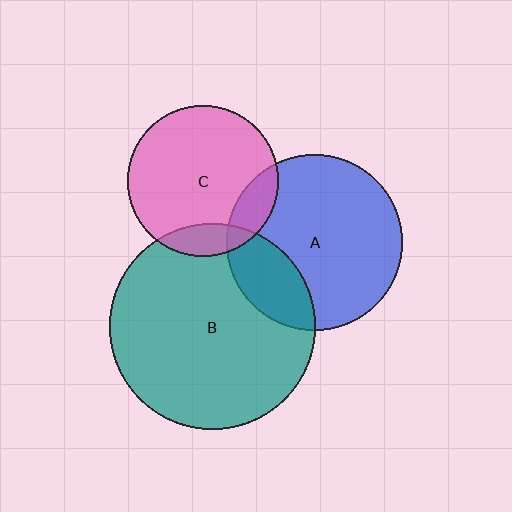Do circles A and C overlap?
Yes.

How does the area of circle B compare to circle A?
Approximately 1.4 times.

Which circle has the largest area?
Circle B (teal).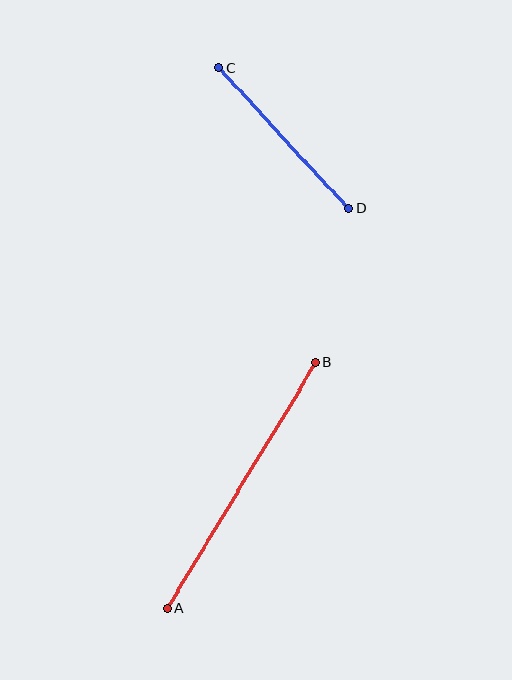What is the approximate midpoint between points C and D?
The midpoint is at approximately (284, 138) pixels.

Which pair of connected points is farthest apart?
Points A and B are farthest apart.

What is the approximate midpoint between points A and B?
The midpoint is at approximately (241, 485) pixels.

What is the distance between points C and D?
The distance is approximately 191 pixels.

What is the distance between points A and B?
The distance is approximately 287 pixels.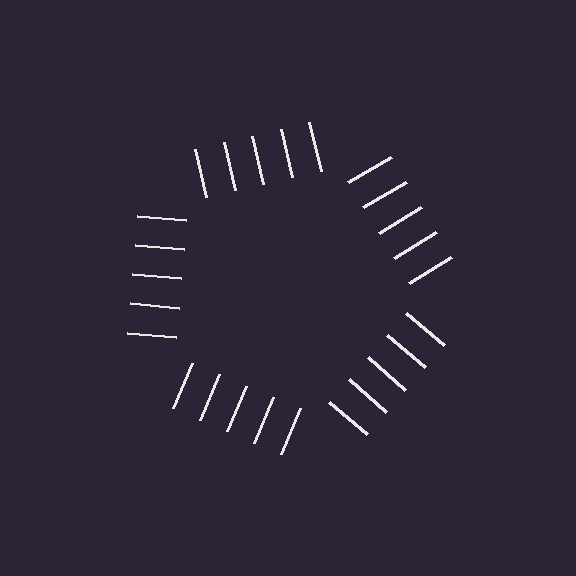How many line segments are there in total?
25 — 5 along each of the 5 edges.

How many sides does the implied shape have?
5 sides — the line-ends trace a pentagon.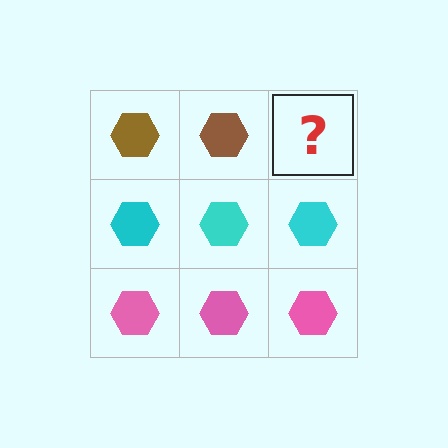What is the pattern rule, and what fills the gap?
The rule is that each row has a consistent color. The gap should be filled with a brown hexagon.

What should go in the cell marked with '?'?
The missing cell should contain a brown hexagon.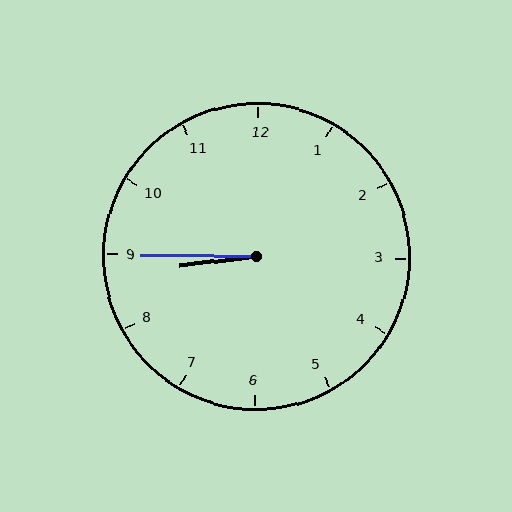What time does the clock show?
8:45.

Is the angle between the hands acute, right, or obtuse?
It is acute.